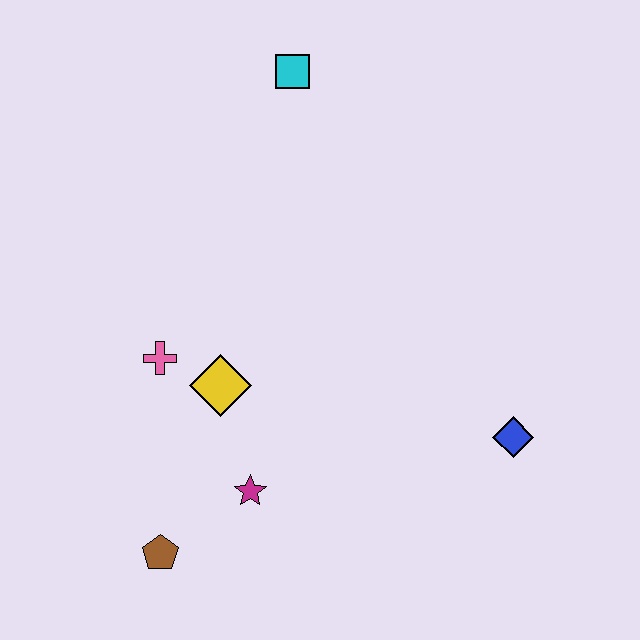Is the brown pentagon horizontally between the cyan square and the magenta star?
No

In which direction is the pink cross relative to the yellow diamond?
The pink cross is to the left of the yellow diamond.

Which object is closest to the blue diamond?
The magenta star is closest to the blue diamond.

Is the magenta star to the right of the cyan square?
No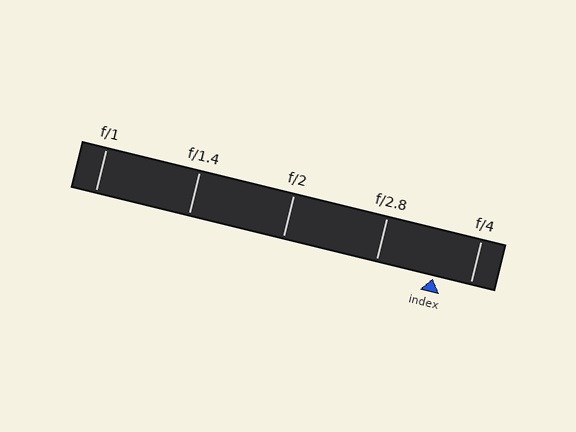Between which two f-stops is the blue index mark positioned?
The index mark is between f/2.8 and f/4.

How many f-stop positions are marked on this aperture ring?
There are 5 f-stop positions marked.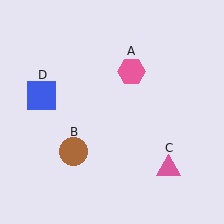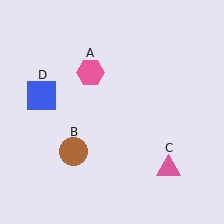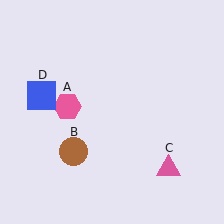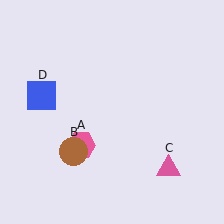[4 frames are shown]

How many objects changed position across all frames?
1 object changed position: pink hexagon (object A).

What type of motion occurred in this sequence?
The pink hexagon (object A) rotated counterclockwise around the center of the scene.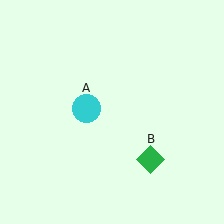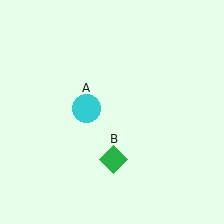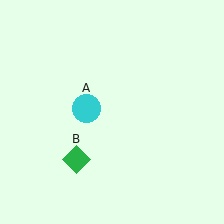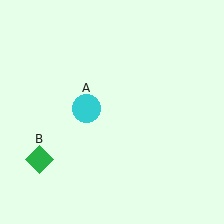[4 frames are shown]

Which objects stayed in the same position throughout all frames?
Cyan circle (object A) remained stationary.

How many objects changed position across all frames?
1 object changed position: green diamond (object B).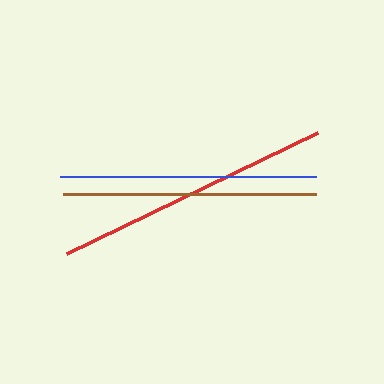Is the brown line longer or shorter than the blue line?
The blue line is longer than the brown line.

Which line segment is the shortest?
The brown line is the shortest at approximately 253 pixels.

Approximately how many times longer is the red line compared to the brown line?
The red line is approximately 1.1 times the length of the brown line.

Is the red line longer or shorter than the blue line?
The red line is longer than the blue line.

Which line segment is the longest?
The red line is the longest at approximately 279 pixels.